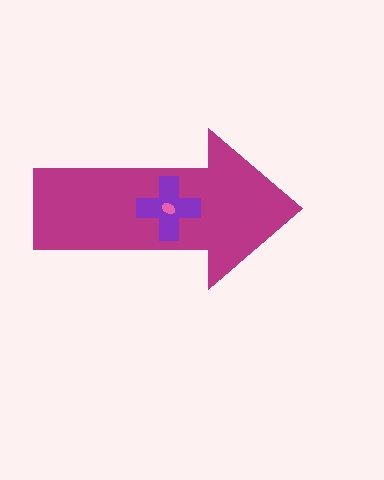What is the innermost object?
The pink ellipse.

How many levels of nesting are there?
3.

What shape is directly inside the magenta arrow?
The purple cross.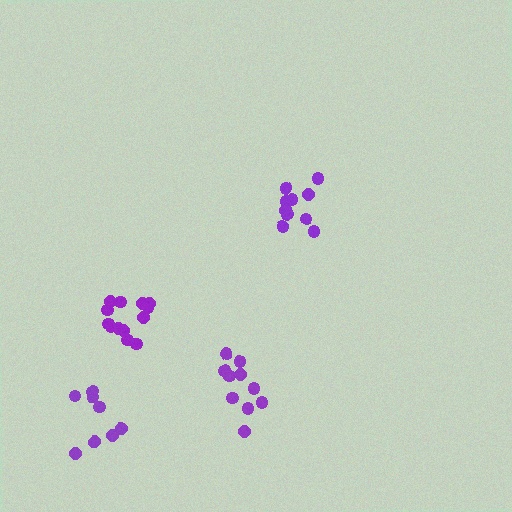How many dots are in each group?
Group 1: 13 dots, Group 2: 11 dots, Group 3: 10 dots, Group 4: 8 dots (42 total).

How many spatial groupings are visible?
There are 4 spatial groupings.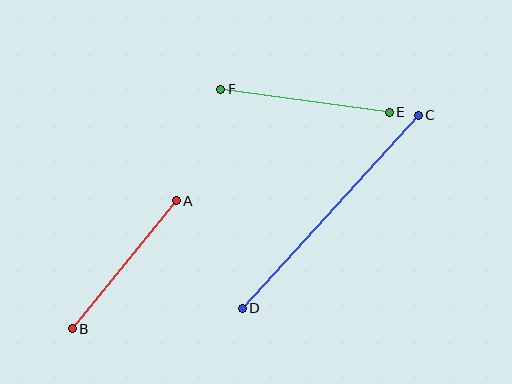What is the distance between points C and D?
The distance is approximately 261 pixels.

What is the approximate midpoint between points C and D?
The midpoint is at approximately (330, 212) pixels.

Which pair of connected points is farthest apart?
Points C and D are farthest apart.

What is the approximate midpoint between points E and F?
The midpoint is at approximately (305, 101) pixels.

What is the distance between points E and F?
The distance is approximately 170 pixels.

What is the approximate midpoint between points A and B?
The midpoint is at approximately (124, 265) pixels.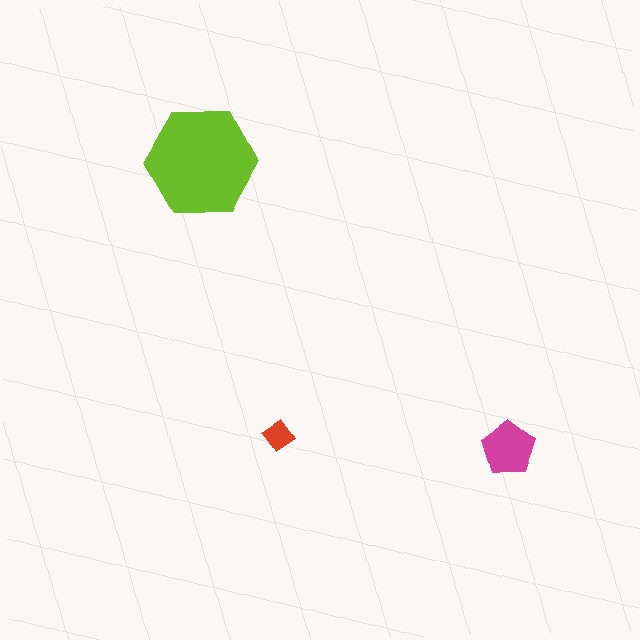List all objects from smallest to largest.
The red diamond, the magenta pentagon, the lime hexagon.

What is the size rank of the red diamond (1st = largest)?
3rd.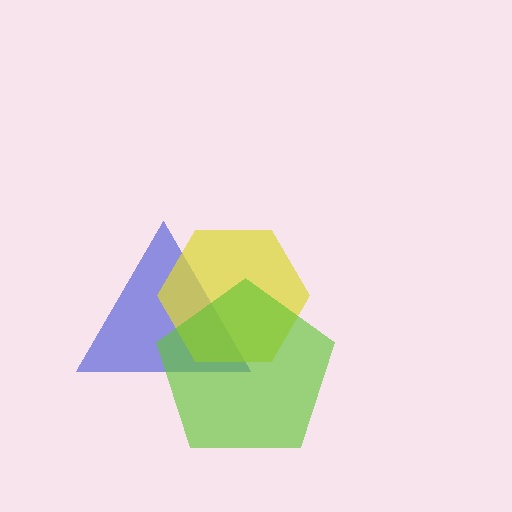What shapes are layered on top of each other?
The layered shapes are: a blue triangle, a yellow hexagon, a lime pentagon.